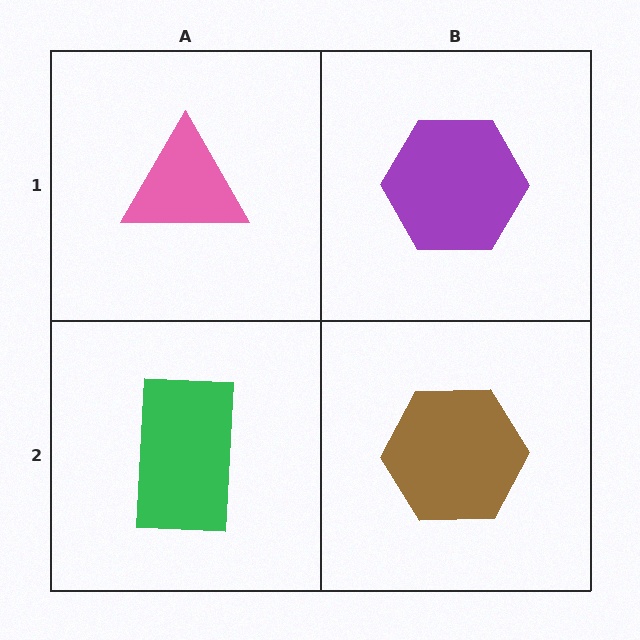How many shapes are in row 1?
2 shapes.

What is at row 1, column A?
A pink triangle.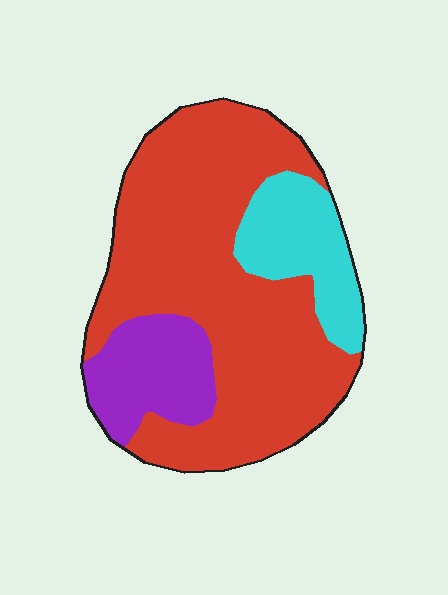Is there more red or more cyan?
Red.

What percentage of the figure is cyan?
Cyan takes up about one sixth (1/6) of the figure.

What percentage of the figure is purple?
Purple takes up about one sixth (1/6) of the figure.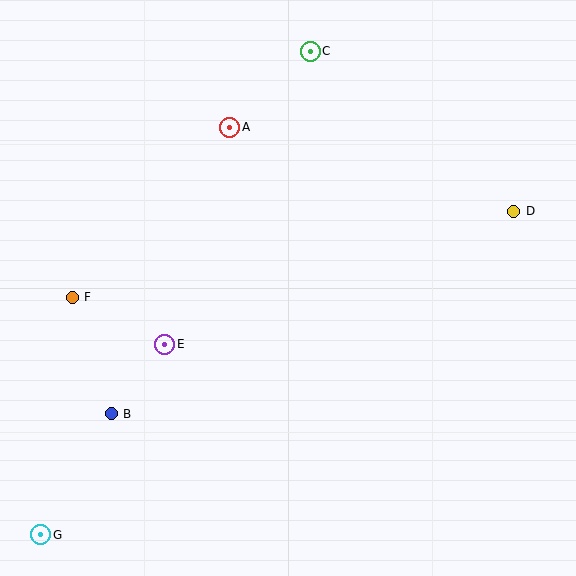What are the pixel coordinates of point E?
Point E is at (165, 344).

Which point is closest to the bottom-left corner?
Point G is closest to the bottom-left corner.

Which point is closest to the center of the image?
Point E at (165, 344) is closest to the center.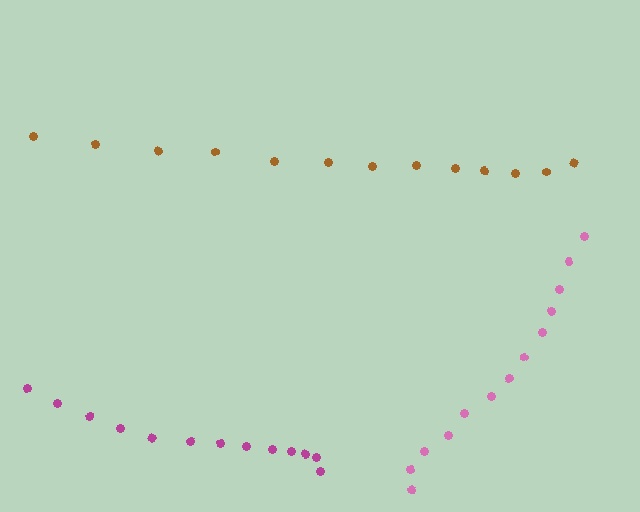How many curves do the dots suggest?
There are 3 distinct paths.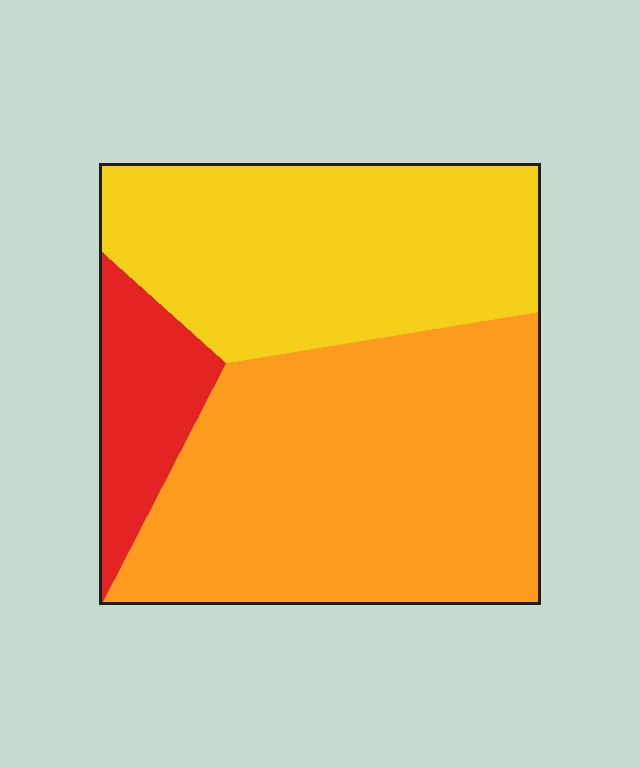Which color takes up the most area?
Orange, at roughly 50%.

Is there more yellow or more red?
Yellow.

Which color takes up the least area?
Red, at roughly 10%.